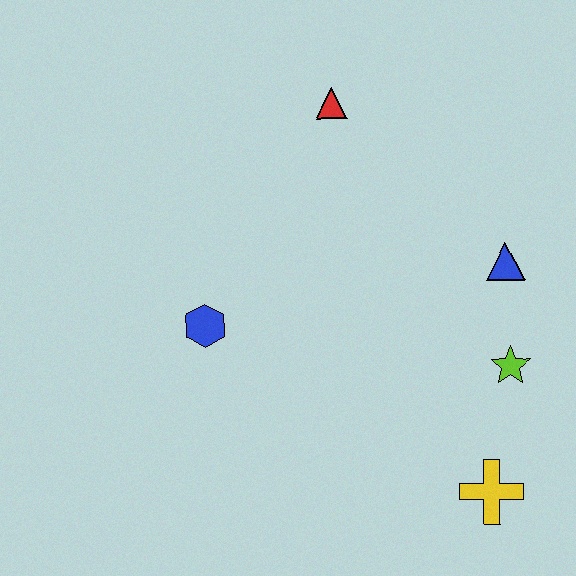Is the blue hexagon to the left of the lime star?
Yes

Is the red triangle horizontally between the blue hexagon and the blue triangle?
Yes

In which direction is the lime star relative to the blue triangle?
The lime star is below the blue triangle.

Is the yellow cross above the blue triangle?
No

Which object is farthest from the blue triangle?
The blue hexagon is farthest from the blue triangle.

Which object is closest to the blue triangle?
The lime star is closest to the blue triangle.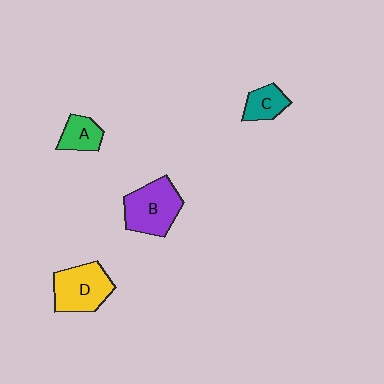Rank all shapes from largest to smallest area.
From largest to smallest: B (purple), D (yellow), A (green), C (teal).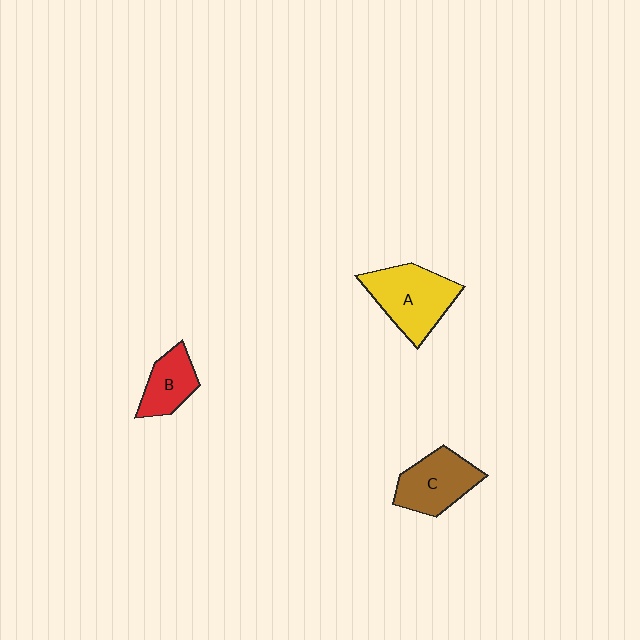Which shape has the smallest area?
Shape B (red).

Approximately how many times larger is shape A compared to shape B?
Approximately 1.7 times.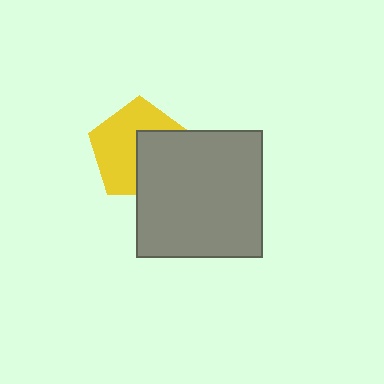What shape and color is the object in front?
The object in front is a gray square.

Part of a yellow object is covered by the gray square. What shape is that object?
It is a pentagon.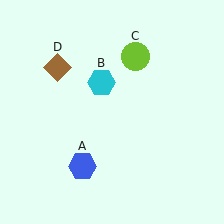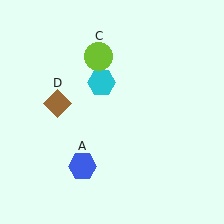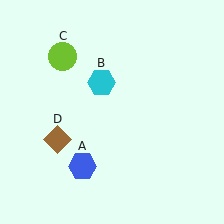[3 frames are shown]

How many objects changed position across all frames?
2 objects changed position: lime circle (object C), brown diamond (object D).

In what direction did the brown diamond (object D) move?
The brown diamond (object D) moved down.